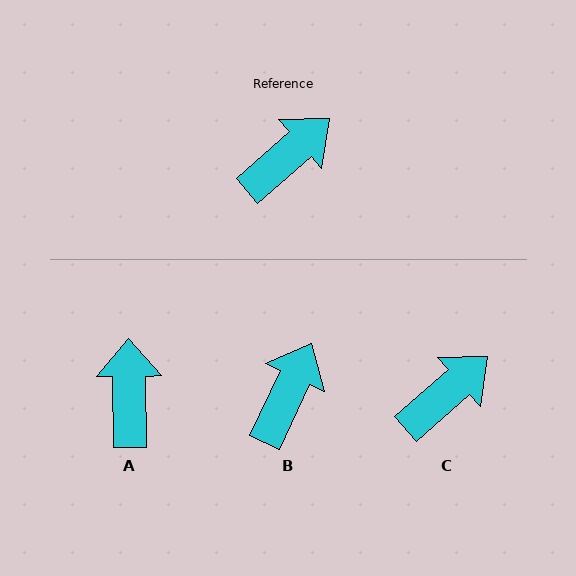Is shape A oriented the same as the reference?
No, it is off by about 50 degrees.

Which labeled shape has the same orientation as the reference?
C.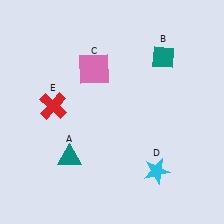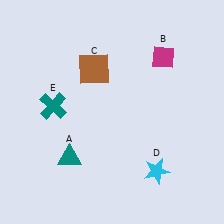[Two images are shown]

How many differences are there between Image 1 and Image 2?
There are 3 differences between the two images.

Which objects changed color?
B changed from teal to magenta. C changed from pink to brown. E changed from red to teal.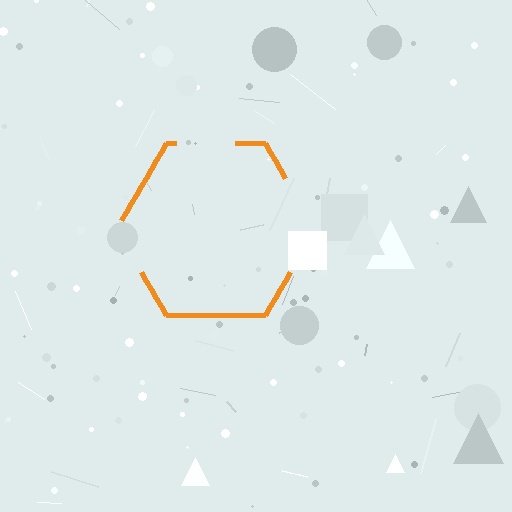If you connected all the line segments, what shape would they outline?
They would outline a hexagon.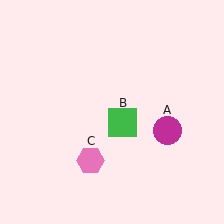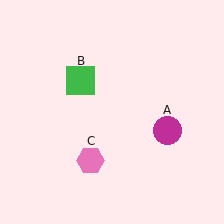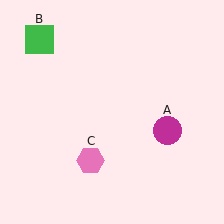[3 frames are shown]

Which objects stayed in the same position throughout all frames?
Magenta circle (object A) and pink hexagon (object C) remained stationary.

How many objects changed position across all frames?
1 object changed position: green square (object B).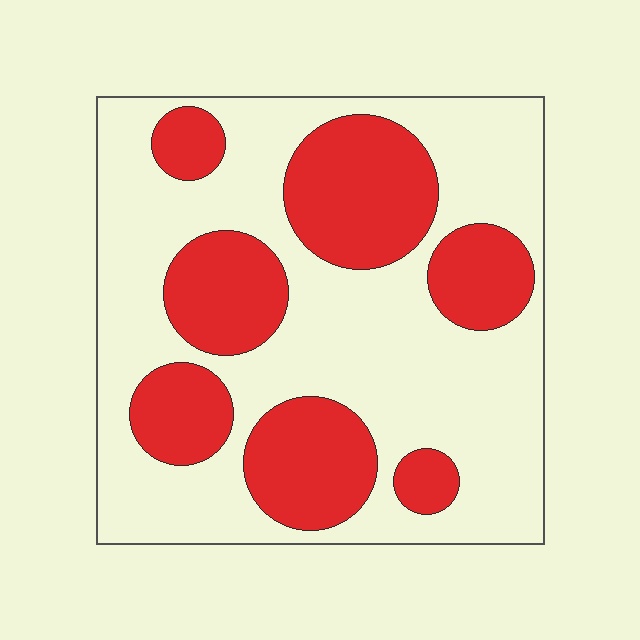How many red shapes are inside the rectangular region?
7.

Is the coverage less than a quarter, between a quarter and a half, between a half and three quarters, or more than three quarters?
Between a quarter and a half.